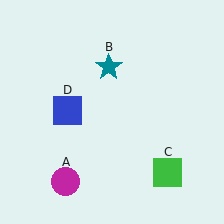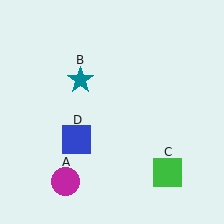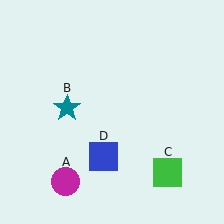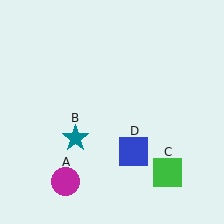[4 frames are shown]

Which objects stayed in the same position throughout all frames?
Magenta circle (object A) and green square (object C) remained stationary.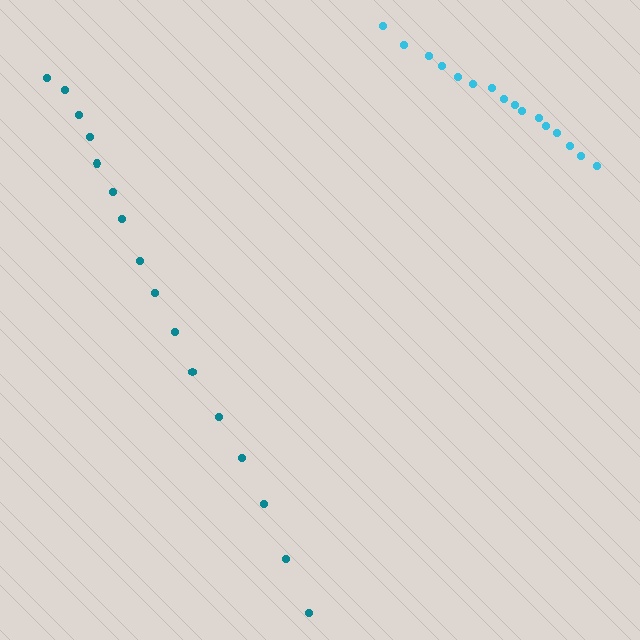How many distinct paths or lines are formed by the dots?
There are 2 distinct paths.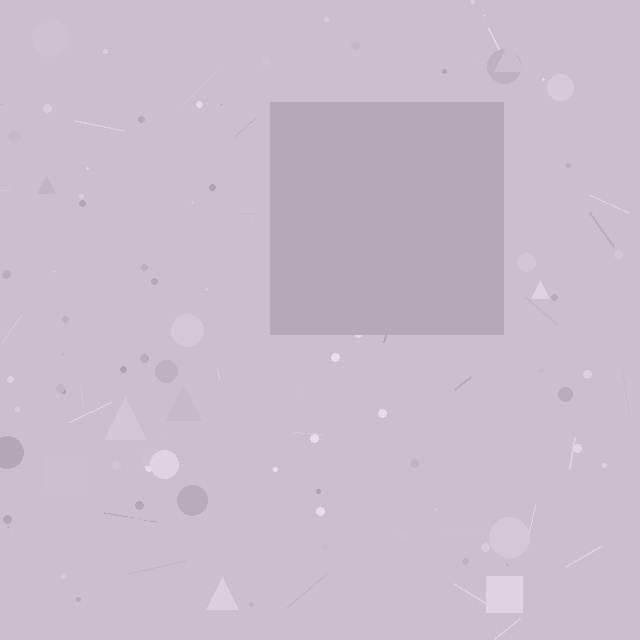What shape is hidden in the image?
A square is hidden in the image.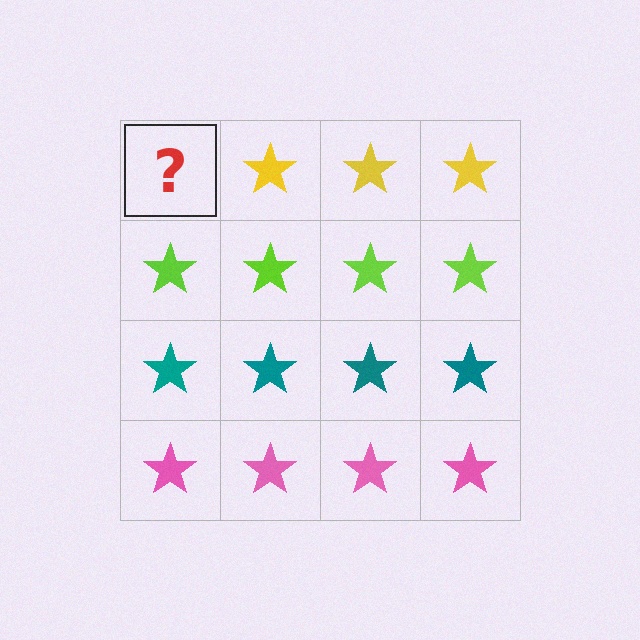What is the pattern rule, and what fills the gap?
The rule is that each row has a consistent color. The gap should be filled with a yellow star.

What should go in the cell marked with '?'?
The missing cell should contain a yellow star.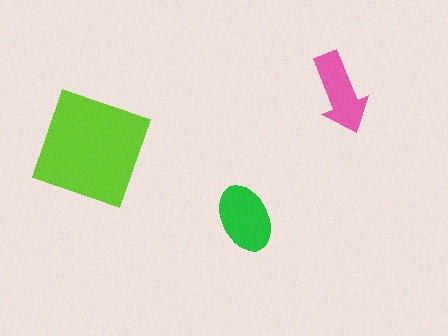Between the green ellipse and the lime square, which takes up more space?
The lime square.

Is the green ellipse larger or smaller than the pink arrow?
Larger.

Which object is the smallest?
The pink arrow.